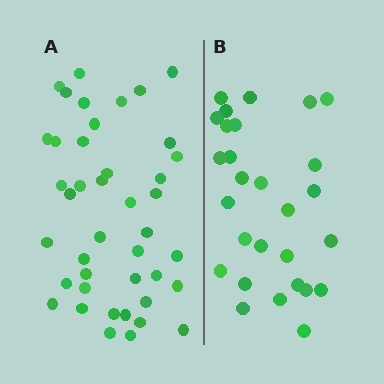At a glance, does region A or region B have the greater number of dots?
Region A (the left region) has more dots.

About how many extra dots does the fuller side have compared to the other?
Region A has approximately 15 more dots than region B.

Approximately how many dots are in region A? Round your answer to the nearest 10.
About 40 dots. (The exact count is 42, which rounds to 40.)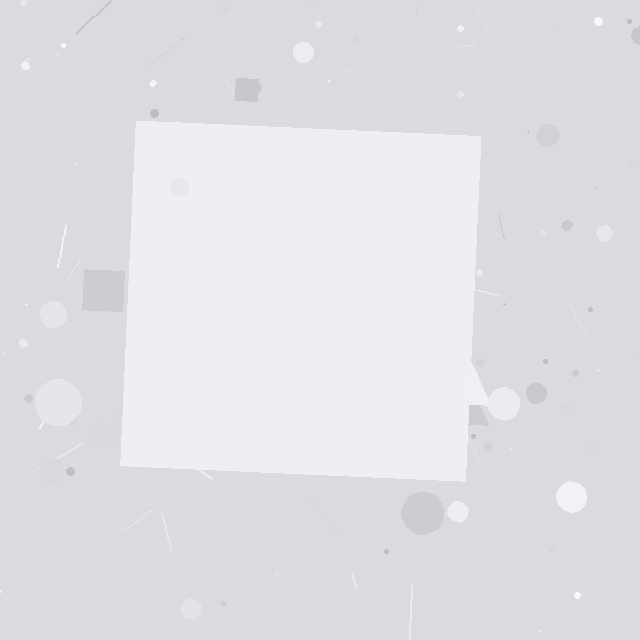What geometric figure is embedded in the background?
A square is embedded in the background.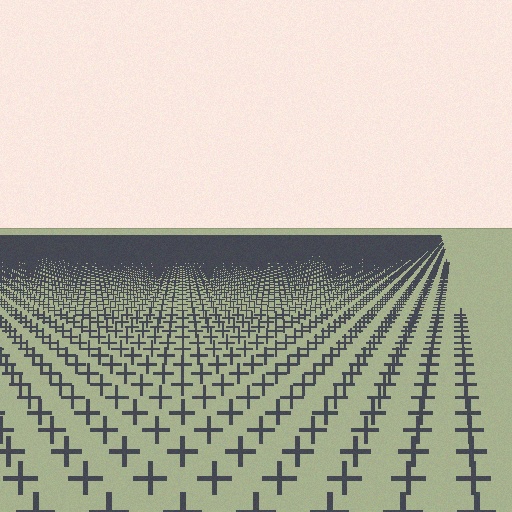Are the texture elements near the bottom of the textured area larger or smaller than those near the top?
Larger. Near the bottom, elements are closer to the viewer and appear at a bigger on-screen size.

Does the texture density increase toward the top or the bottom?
Density increases toward the top.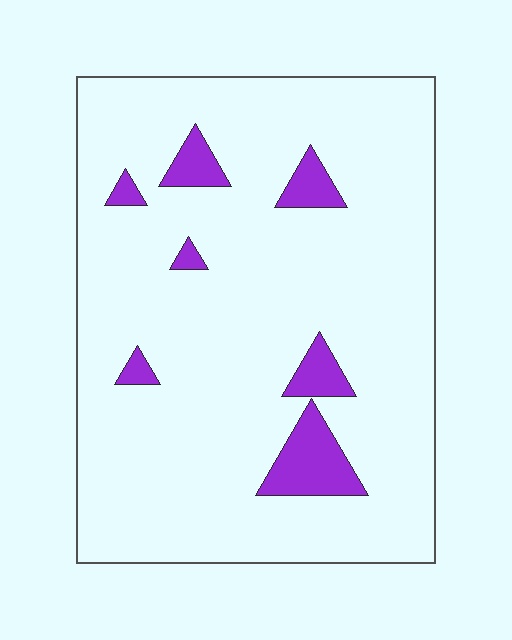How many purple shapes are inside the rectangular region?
7.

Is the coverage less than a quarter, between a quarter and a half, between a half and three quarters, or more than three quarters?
Less than a quarter.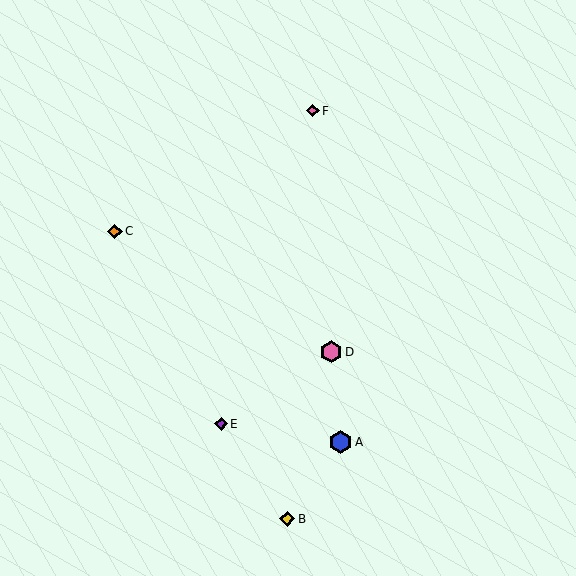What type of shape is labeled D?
Shape D is a pink hexagon.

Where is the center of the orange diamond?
The center of the orange diamond is at (115, 231).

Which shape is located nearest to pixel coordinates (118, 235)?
The orange diamond (labeled C) at (115, 231) is nearest to that location.